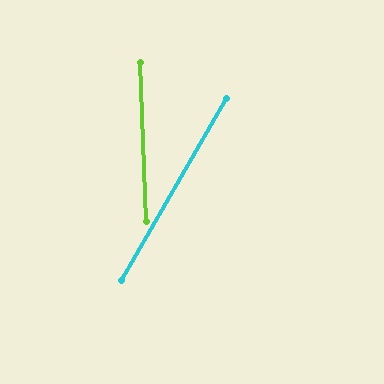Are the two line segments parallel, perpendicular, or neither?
Neither parallel nor perpendicular — they differ by about 32°.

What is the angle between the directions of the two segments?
Approximately 32 degrees.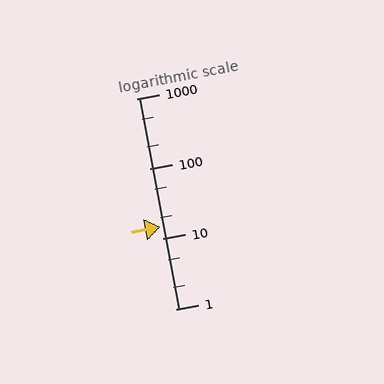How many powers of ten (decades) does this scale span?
The scale spans 3 decades, from 1 to 1000.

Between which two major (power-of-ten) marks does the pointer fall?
The pointer is between 10 and 100.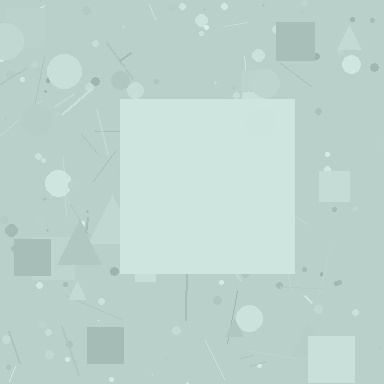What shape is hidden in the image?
A square is hidden in the image.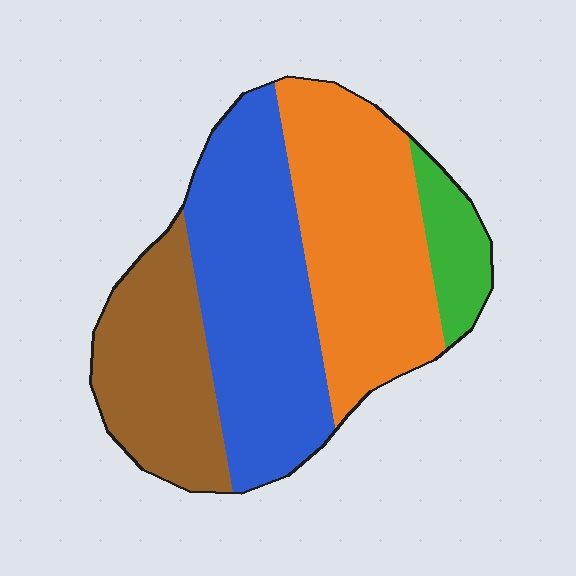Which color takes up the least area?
Green, at roughly 10%.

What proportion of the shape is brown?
Brown takes up about one quarter (1/4) of the shape.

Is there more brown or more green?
Brown.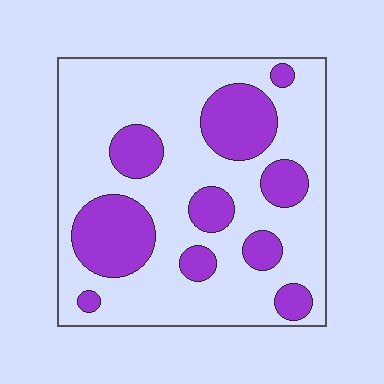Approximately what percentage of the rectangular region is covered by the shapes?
Approximately 30%.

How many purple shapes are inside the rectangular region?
10.